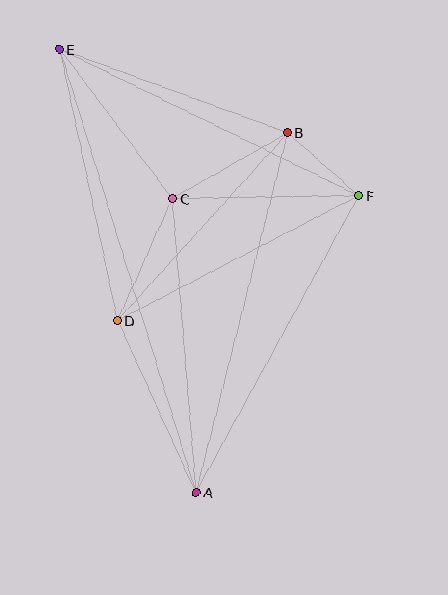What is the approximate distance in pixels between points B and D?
The distance between B and D is approximately 254 pixels.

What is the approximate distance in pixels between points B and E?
The distance between B and E is approximately 242 pixels.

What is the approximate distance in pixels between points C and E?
The distance between C and E is approximately 187 pixels.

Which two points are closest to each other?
Points B and F are closest to each other.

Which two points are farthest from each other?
Points A and E are farthest from each other.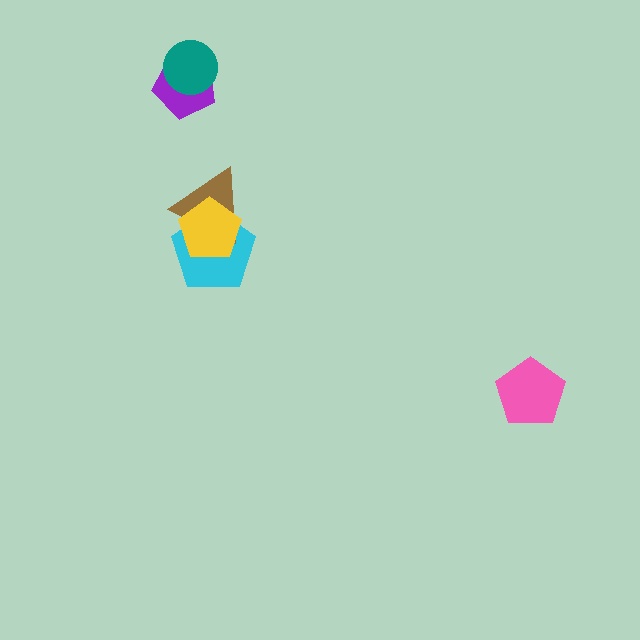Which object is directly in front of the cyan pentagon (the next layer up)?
The brown triangle is directly in front of the cyan pentagon.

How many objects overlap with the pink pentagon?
0 objects overlap with the pink pentagon.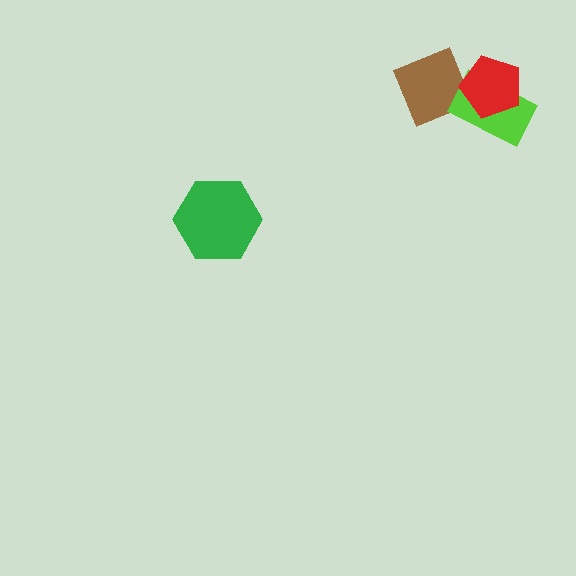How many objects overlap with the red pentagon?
2 objects overlap with the red pentagon.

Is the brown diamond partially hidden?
Yes, it is partially covered by another shape.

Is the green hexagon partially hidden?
No, no other shape covers it.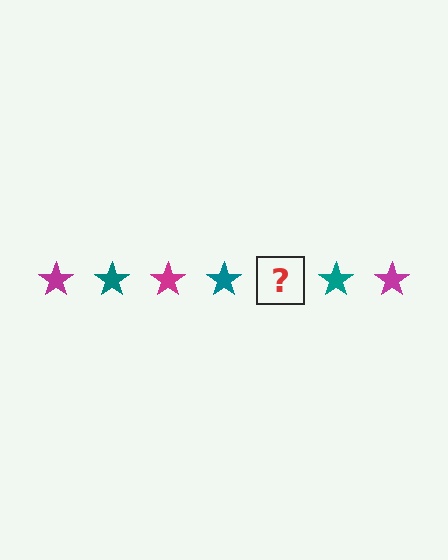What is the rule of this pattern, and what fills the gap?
The rule is that the pattern cycles through magenta, teal stars. The gap should be filled with a magenta star.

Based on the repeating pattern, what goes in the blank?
The blank should be a magenta star.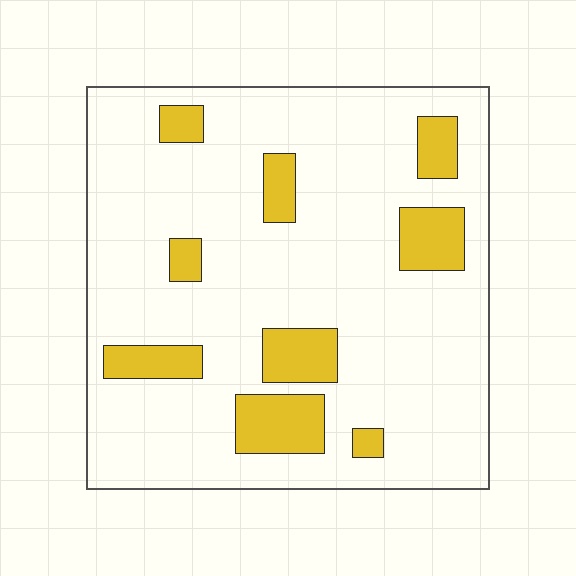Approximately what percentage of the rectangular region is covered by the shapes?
Approximately 15%.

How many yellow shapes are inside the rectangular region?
9.